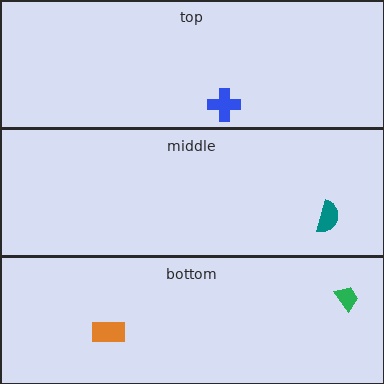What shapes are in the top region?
The blue cross.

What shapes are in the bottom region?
The green trapezoid, the orange rectangle.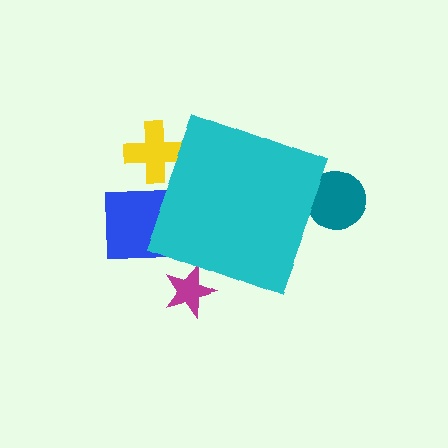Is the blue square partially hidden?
Yes, the blue square is partially hidden behind the cyan diamond.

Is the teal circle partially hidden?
Yes, the teal circle is partially hidden behind the cyan diamond.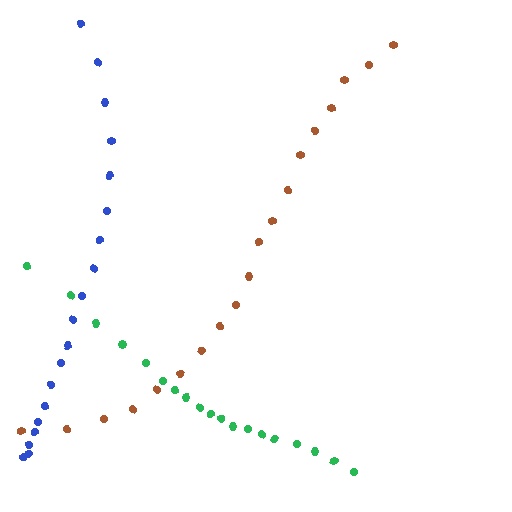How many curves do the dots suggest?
There are 3 distinct paths.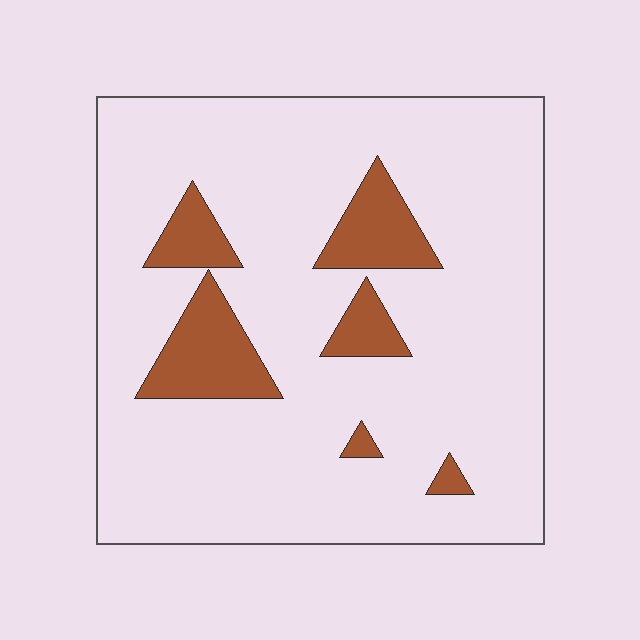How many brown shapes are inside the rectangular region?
6.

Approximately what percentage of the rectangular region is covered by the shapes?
Approximately 15%.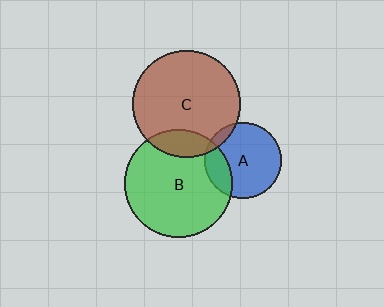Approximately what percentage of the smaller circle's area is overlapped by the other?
Approximately 10%.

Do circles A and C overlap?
Yes.